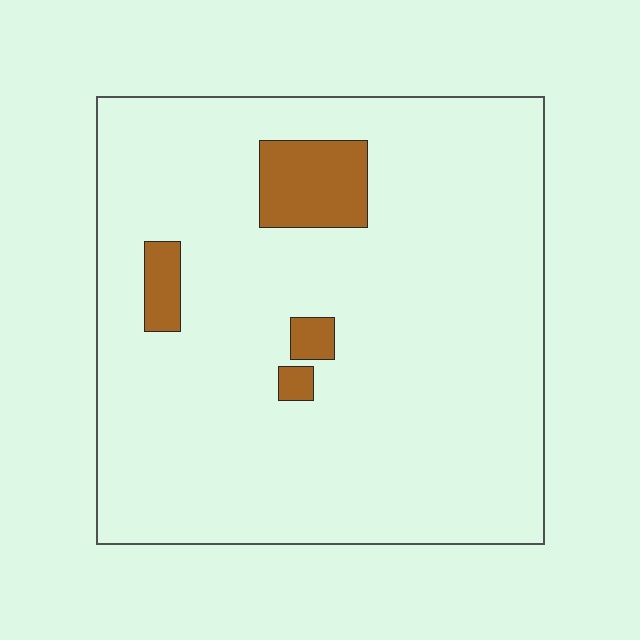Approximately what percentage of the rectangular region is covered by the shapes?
Approximately 10%.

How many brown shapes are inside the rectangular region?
4.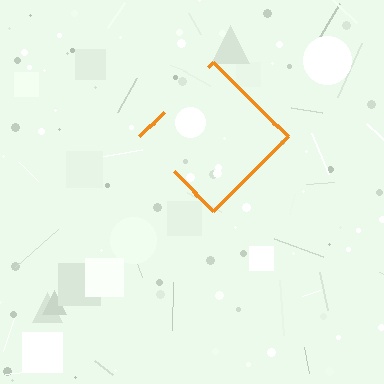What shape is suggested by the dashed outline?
The dashed outline suggests a diamond.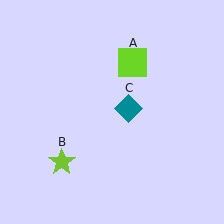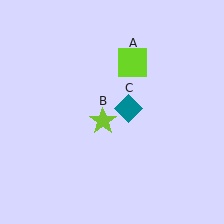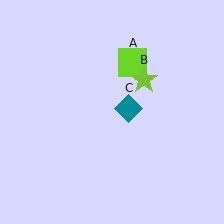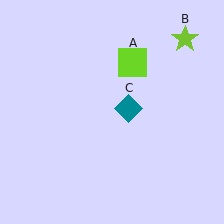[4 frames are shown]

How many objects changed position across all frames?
1 object changed position: lime star (object B).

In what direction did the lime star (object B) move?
The lime star (object B) moved up and to the right.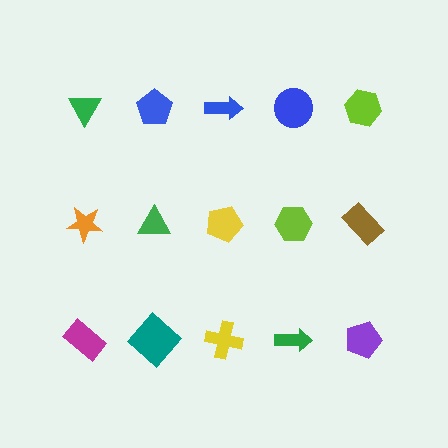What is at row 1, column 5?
A lime hexagon.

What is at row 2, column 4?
A lime hexagon.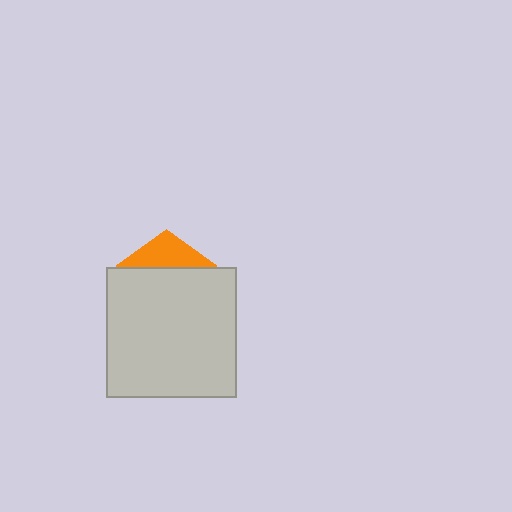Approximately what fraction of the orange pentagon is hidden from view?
Roughly 70% of the orange pentagon is hidden behind the light gray square.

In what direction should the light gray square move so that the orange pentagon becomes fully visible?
The light gray square should move down. That is the shortest direction to clear the overlap and leave the orange pentagon fully visible.